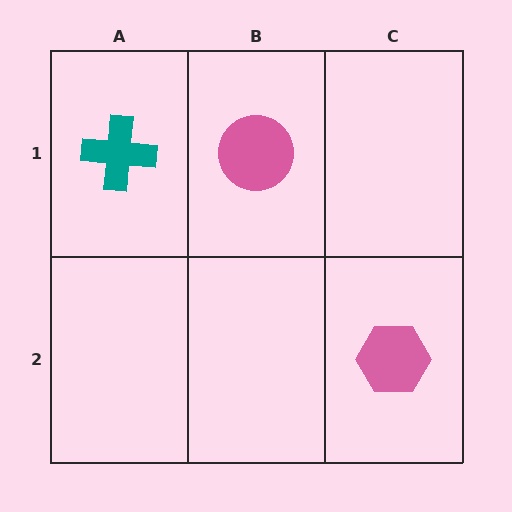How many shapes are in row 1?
2 shapes.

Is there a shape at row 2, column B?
No, that cell is empty.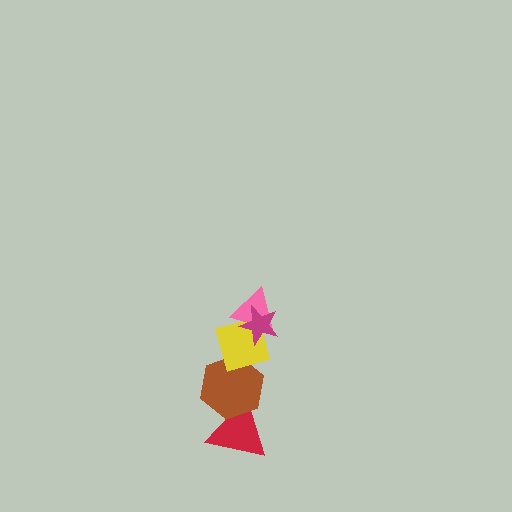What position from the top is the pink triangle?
The pink triangle is 2nd from the top.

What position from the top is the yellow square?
The yellow square is 3rd from the top.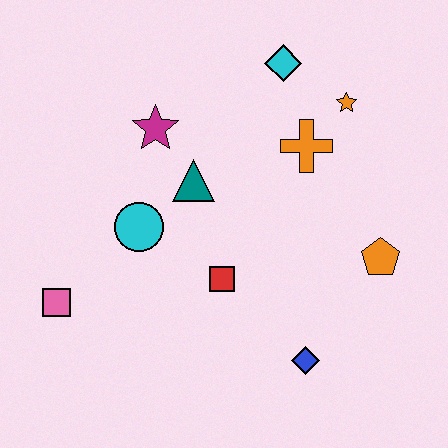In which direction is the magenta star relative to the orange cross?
The magenta star is to the left of the orange cross.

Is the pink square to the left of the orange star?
Yes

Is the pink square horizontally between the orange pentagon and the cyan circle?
No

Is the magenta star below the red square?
No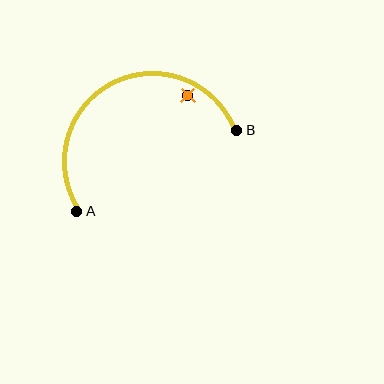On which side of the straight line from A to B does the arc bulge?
The arc bulges above the straight line connecting A and B.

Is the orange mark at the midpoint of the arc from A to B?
No — the orange mark does not lie on the arc at all. It sits slightly inside the curve.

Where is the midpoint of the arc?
The arc midpoint is the point on the curve farthest from the straight line joining A and B. It sits above that line.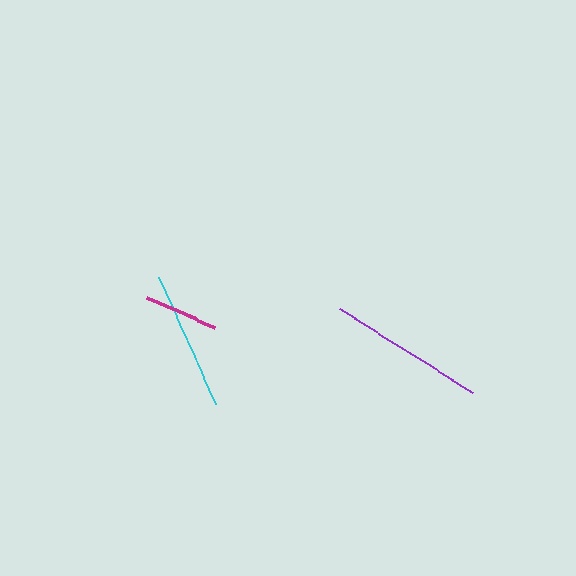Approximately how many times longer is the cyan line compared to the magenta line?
The cyan line is approximately 1.9 times the length of the magenta line.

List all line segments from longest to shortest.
From longest to shortest: purple, cyan, magenta.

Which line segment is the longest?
The purple line is the longest at approximately 158 pixels.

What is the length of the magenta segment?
The magenta segment is approximately 75 pixels long.